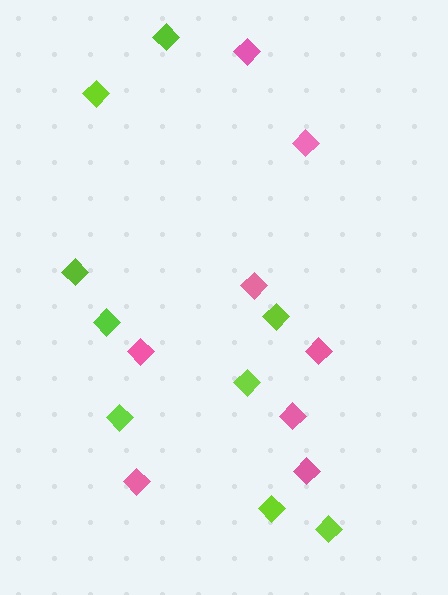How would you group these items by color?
There are 2 groups: one group of pink diamonds (8) and one group of lime diamonds (9).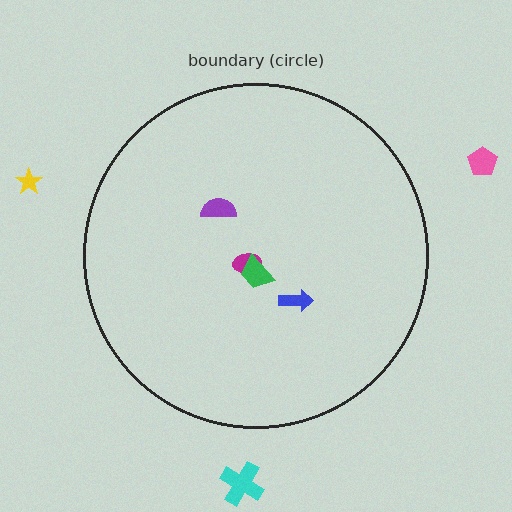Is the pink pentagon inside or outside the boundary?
Outside.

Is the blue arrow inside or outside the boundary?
Inside.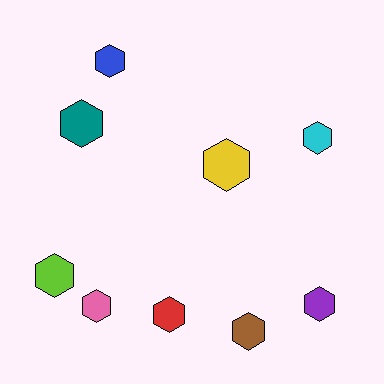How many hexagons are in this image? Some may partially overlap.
There are 9 hexagons.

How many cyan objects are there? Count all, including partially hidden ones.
There is 1 cyan object.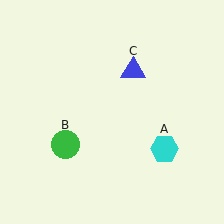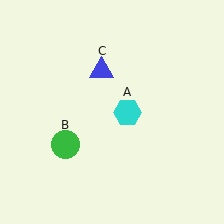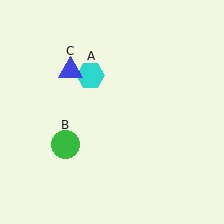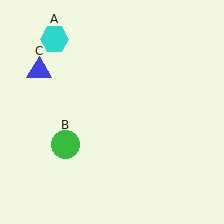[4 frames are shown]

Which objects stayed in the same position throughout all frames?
Green circle (object B) remained stationary.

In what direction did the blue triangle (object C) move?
The blue triangle (object C) moved left.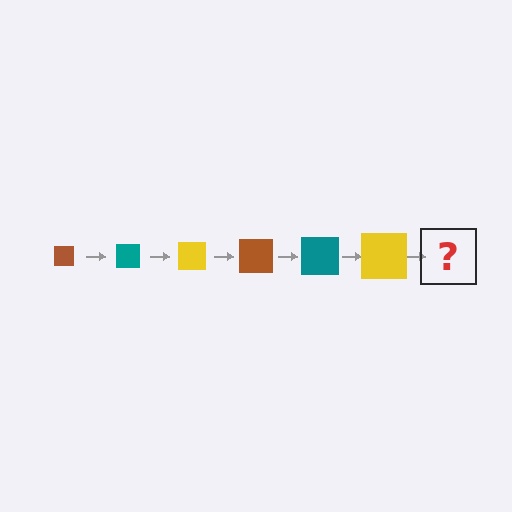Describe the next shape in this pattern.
It should be a brown square, larger than the previous one.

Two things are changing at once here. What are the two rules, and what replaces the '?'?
The two rules are that the square grows larger each step and the color cycles through brown, teal, and yellow. The '?' should be a brown square, larger than the previous one.